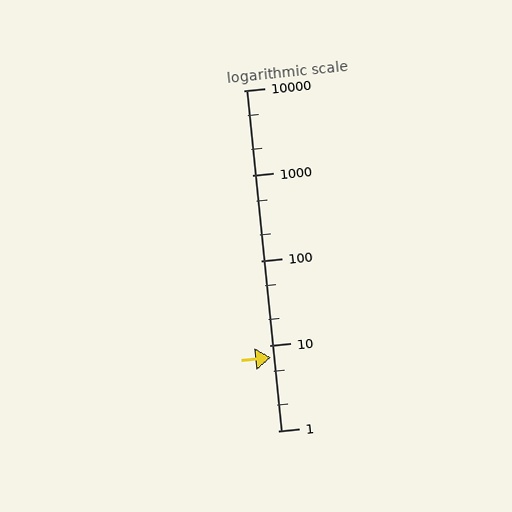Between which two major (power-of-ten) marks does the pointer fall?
The pointer is between 1 and 10.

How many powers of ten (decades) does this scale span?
The scale spans 4 decades, from 1 to 10000.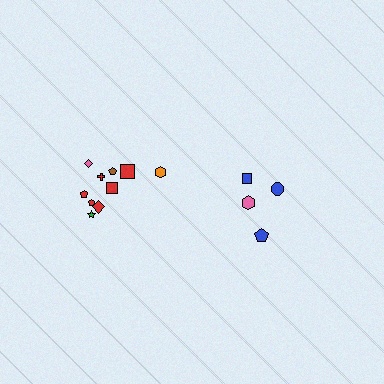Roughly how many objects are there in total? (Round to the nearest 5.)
Roughly 15 objects in total.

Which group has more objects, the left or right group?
The left group.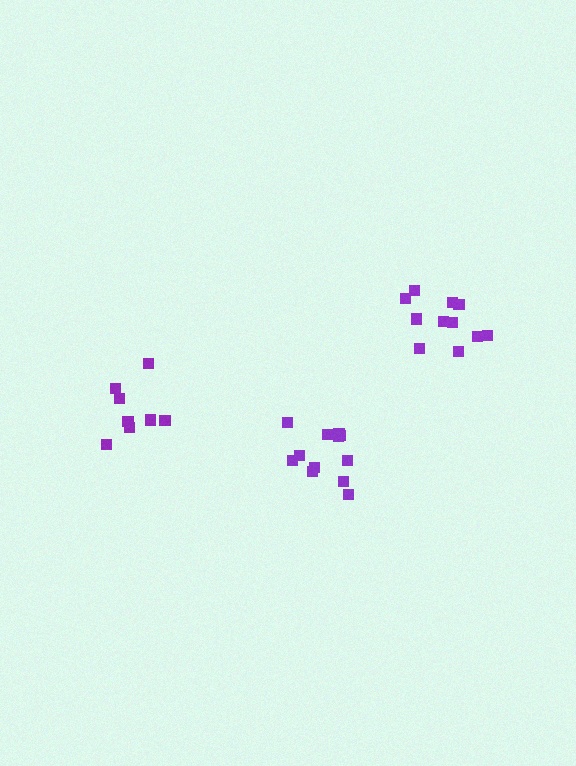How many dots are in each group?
Group 1: 11 dots, Group 2: 12 dots, Group 3: 8 dots (31 total).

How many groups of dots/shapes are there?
There are 3 groups.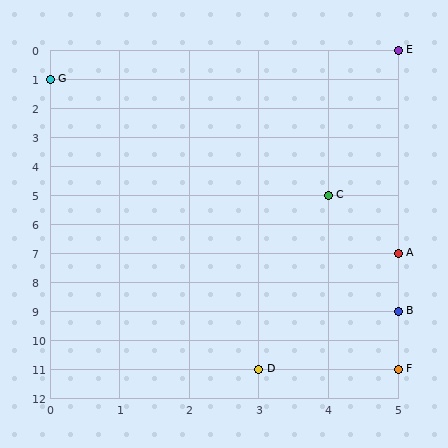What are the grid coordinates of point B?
Point B is at grid coordinates (5, 9).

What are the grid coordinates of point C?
Point C is at grid coordinates (4, 5).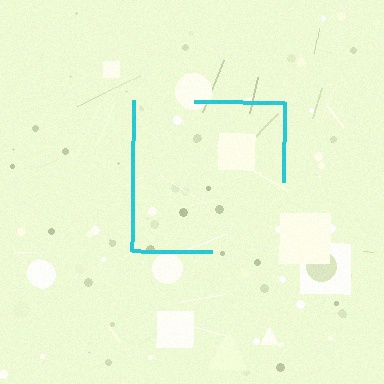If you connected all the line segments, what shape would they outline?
They would outline a square.